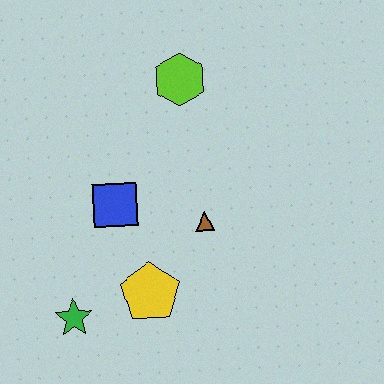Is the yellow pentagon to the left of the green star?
No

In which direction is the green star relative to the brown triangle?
The green star is to the left of the brown triangle.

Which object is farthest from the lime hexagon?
The green star is farthest from the lime hexagon.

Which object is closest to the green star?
The yellow pentagon is closest to the green star.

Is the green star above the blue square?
No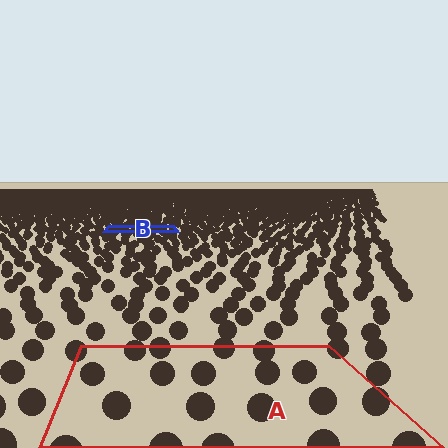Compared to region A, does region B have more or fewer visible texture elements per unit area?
Region B has more texture elements per unit area — they are packed more densely because it is farther away.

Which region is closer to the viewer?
Region A is closer. The texture elements there are larger and more spread out.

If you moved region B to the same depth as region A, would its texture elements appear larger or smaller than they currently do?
They would appear larger. At a closer depth, the same texture elements are projected at a bigger on-screen size.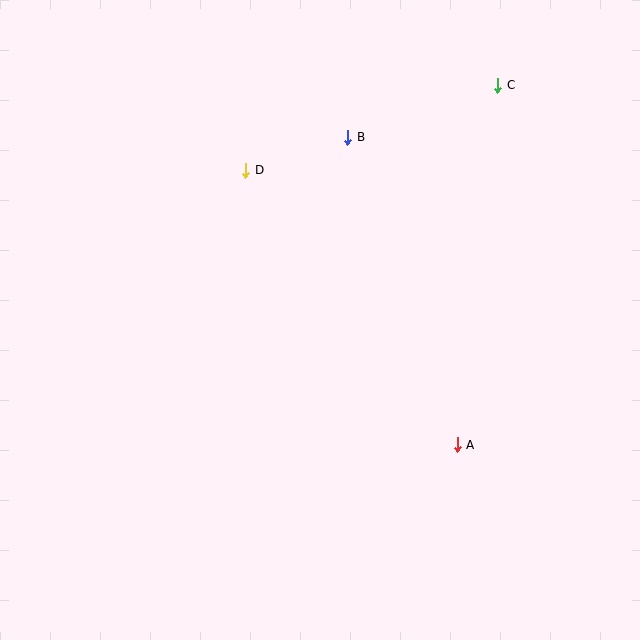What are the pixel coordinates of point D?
Point D is at (246, 170).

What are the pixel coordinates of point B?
Point B is at (348, 137).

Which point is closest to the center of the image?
Point D at (246, 170) is closest to the center.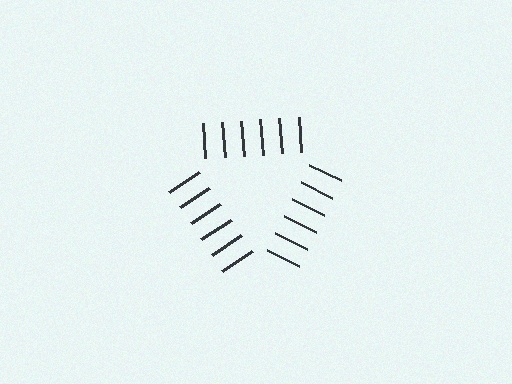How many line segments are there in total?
18 — 6 along each of the 3 edges.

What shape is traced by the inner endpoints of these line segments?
An illusory triangle — the line segments terminate on its edges but no continuous stroke is drawn.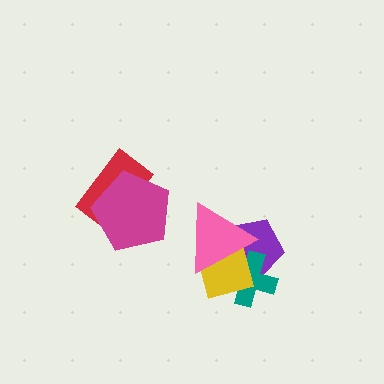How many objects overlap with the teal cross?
3 objects overlap with the teal cross.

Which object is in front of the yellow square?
The pink triangle is in front of the yellow square.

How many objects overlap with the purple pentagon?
3 objects overlap with the purple pentagon.